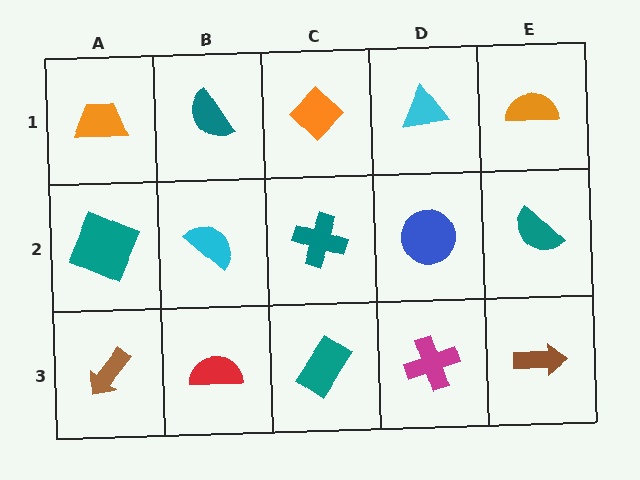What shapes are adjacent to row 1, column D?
A blue circle (row 2, column D), an orange diamond (row 1, column C), an orange semicircle (row 1, column E).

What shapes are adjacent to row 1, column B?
A cyan semicircle (row 2, column B), an orange trapezoid (row 1, column A), an orange diamond (row 1, column C).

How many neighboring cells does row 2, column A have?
3.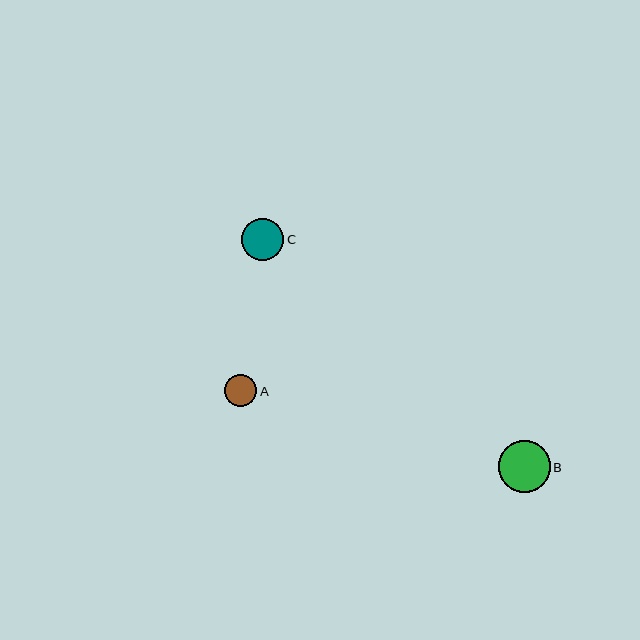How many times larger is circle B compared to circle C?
Circle B is approximately 1.2 times the size of circle C.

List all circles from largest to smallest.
From largest to smallest: B, C, A.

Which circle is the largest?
Circle B is the largest with a size of approximately 52 pixels.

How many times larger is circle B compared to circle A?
Circle B is approximately 1.6 times the size of circle A.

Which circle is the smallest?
Circle A is the smallest with a size of approximately 32 pixels.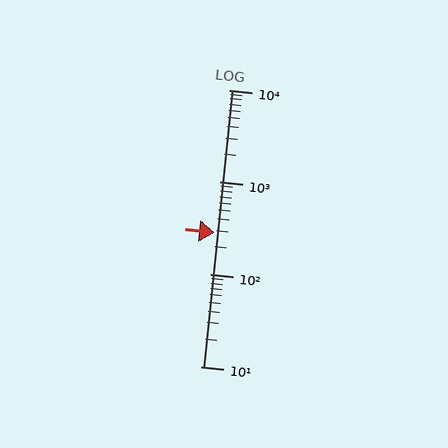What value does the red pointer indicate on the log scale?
The pointer indicates approximately 280.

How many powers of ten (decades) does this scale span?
The scale spans 3 decades, from 10 to 10000.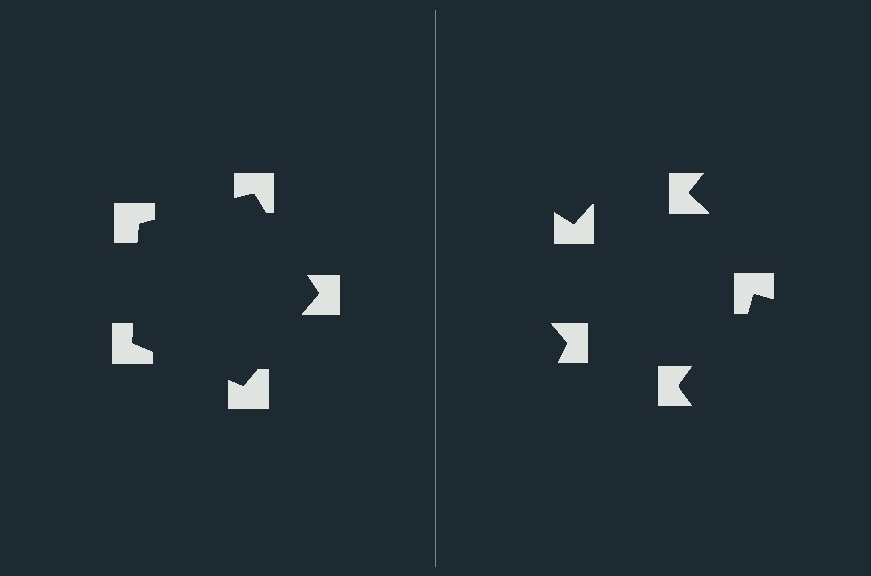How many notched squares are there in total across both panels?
10 — 5 on each side.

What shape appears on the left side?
An illusory pentagon.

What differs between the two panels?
The notched squares are positioned identically on both sides; only the wedge orientations differ. On the left they align to a pentagon; on the right they are misaligned.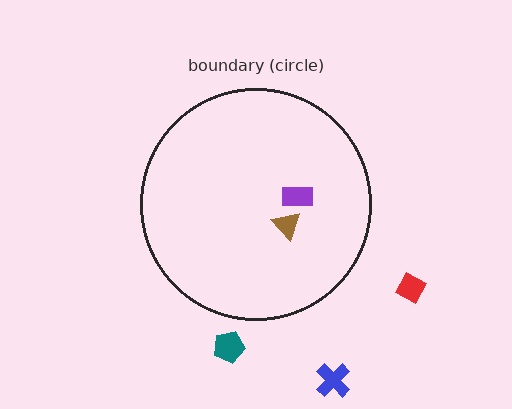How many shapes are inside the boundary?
2 inside, 3 outside.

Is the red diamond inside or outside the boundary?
Outside.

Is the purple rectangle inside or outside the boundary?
Inside.